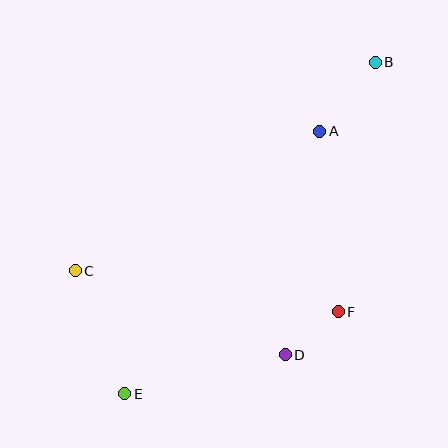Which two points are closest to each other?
Points D and F are closest to each other.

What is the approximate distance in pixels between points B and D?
The distance between B and D is approximately 306 pixels.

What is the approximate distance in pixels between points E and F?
The distance between E and F is approximately 229 pixels.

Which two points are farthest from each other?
Points B and E are farthest from each other.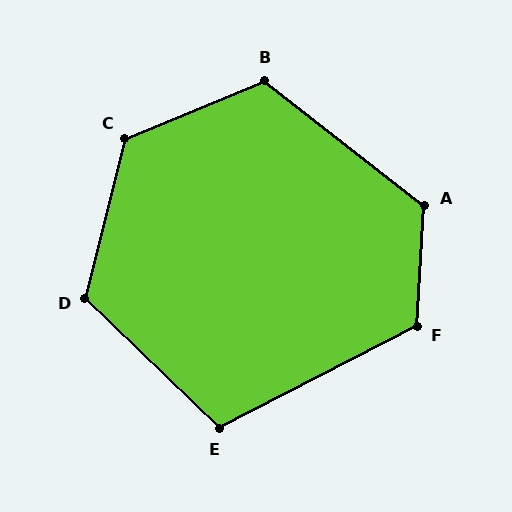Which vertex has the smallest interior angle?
E, at approximately 109 degrees.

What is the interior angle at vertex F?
Approximately 121 degrees (obtuse).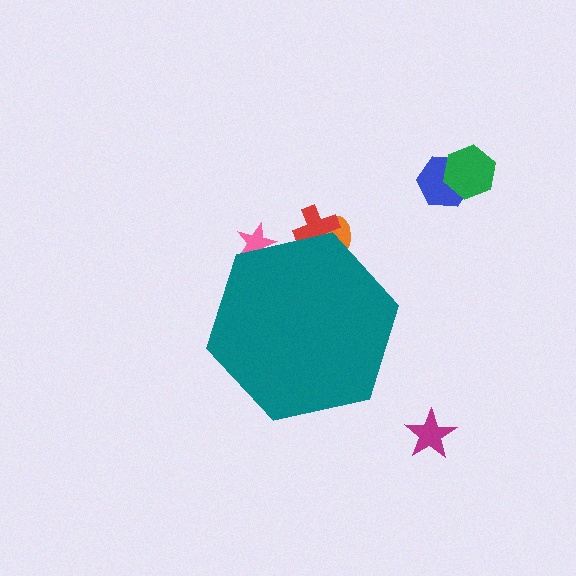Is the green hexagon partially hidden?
No, the green hexagon is fully visible.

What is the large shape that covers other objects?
A teal hexagon.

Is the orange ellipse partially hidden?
Yes, the orange ellipse is partially hidden behind the teal hexagon.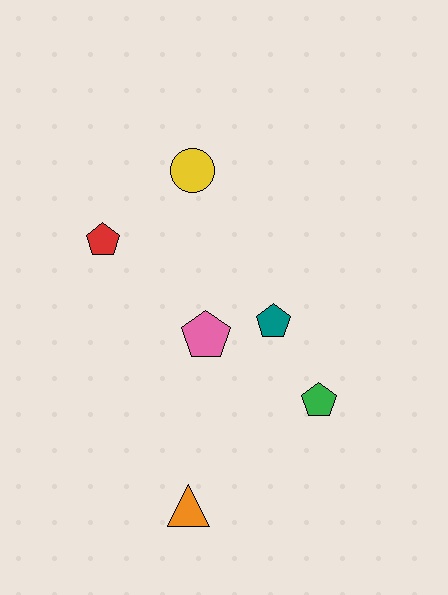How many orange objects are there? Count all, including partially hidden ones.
There is 1 orange object.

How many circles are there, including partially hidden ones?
There is 1 circle.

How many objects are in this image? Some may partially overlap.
There are 6 objects.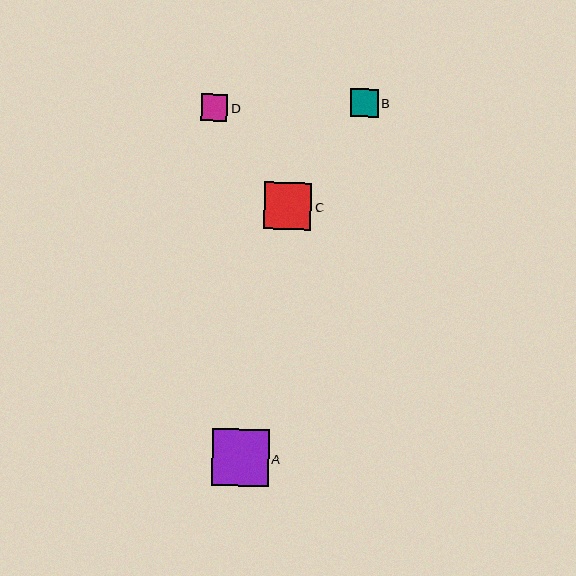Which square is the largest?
Square A is the largest with a size of approximately 57 pixels.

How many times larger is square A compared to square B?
Square A is approximately 2.1 times the size of square B.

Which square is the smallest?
Square D is the smallest with a size of approximately 26 pixels.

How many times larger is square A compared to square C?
Square A is approximately 1.2 times the size of square C.